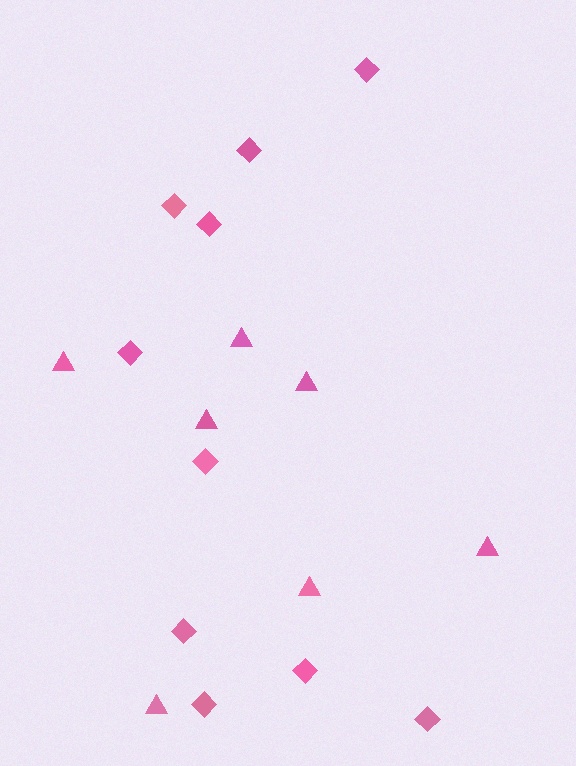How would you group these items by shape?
There are 2 groups: one group of diamonds (10) and one group of triangles (7).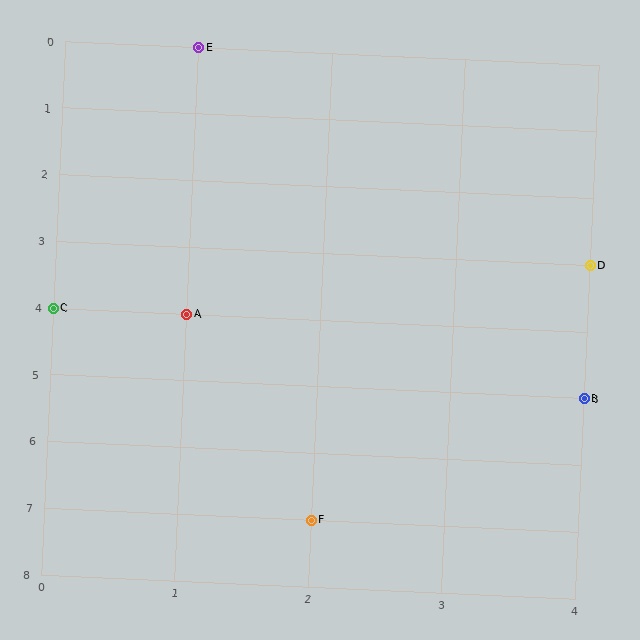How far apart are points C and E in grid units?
Points C and E are 1 column and 4 rows apart (about 4.1 grid units diagonally).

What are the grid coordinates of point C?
Point C is at grid coordinates (0, 4).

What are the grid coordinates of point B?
Point B is at grid coordinates (4, 5).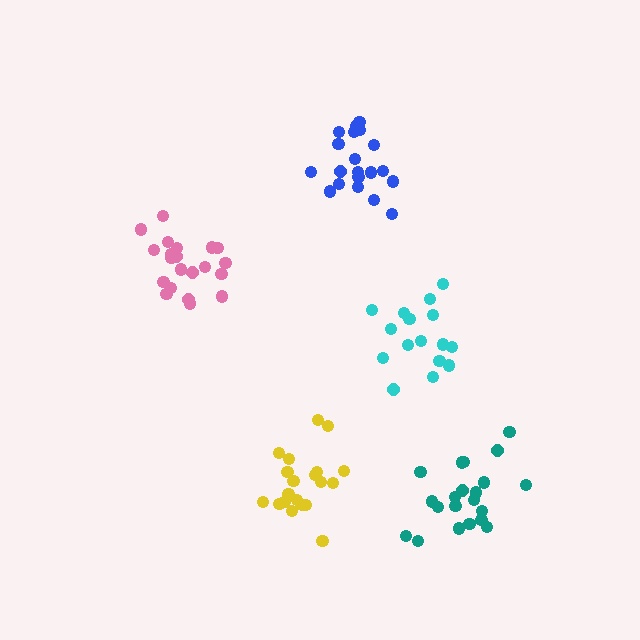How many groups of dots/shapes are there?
There are 5 groups.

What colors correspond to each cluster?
The clusters are colored: teal, pink, cyan, yellow, blue.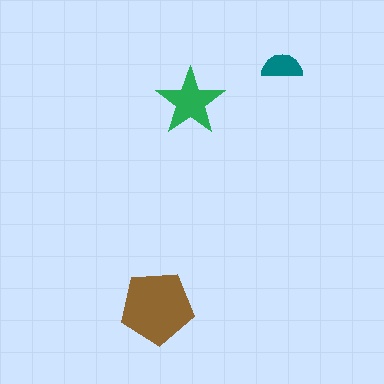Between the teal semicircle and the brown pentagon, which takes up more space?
The brown pentagon.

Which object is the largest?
The brown pentagon.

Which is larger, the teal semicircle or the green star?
The green star.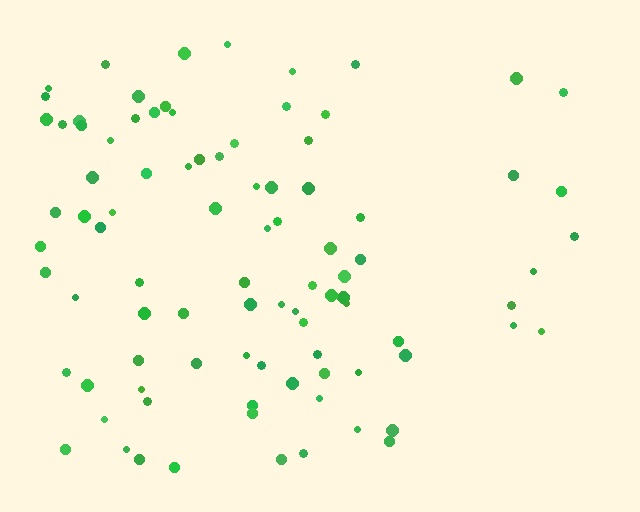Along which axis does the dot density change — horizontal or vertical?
Horizontal.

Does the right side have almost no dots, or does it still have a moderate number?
Still a moderate number, just noticeably fewer than the left.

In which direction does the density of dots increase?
From right to left, with the left side densest.